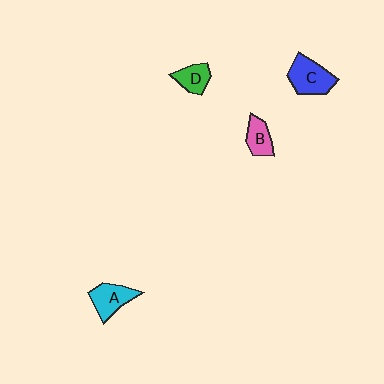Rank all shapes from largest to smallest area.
From largest to smallest: C (blue), A (cyan), D (green), B (pink).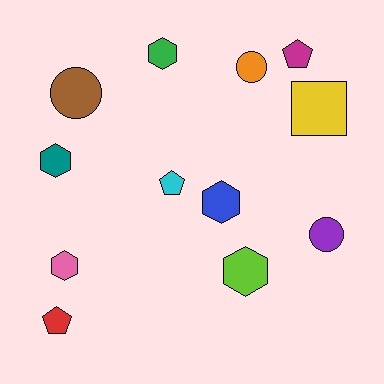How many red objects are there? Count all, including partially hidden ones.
There is 1 red object.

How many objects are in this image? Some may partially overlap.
There are 12 objects.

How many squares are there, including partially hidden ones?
There is 1 square.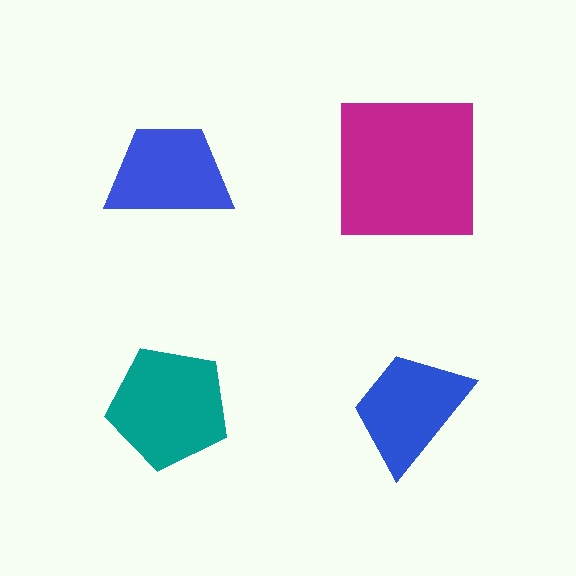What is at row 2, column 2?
A blue trapezoid.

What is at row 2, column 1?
A teal pentagon.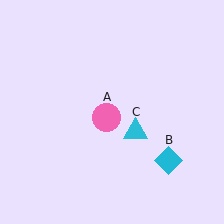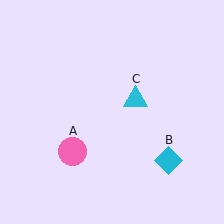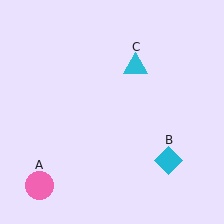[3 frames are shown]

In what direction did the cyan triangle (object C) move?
The cyan triangle (object C) moved up.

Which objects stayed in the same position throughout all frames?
Cyan diamond (object B) remained stationary.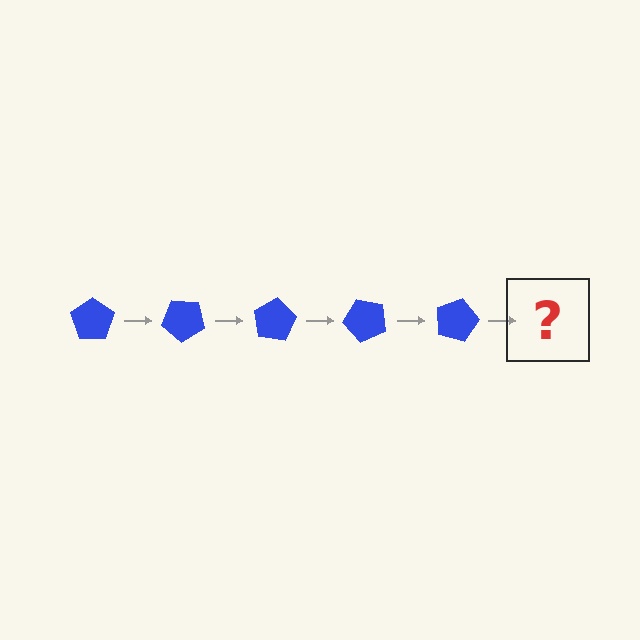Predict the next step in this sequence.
The next step is a blue pentagon rotated 200 degrees.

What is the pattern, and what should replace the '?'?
The pattern is that the pentagon rotates 40 degrees each step. The '?' should be a blue pentagon rotated 200 degrees.